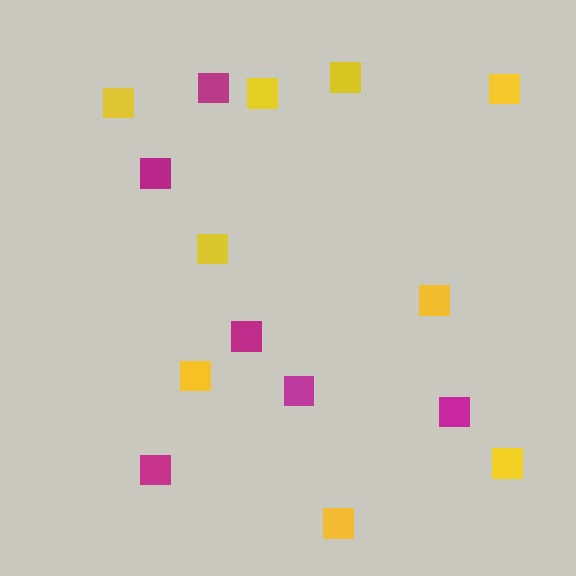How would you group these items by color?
There are 2 groups: one group of yellow squares (9) and one group of magenta squares (6).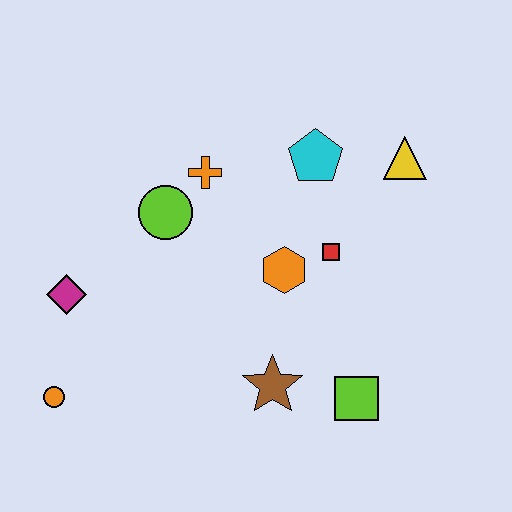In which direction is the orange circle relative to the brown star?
The orange circle is to the left of the brown star.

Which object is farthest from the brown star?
The yellow triangle is farthest from the brown star.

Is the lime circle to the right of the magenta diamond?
Yes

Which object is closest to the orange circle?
The magenta diamond is closest to the orange circle.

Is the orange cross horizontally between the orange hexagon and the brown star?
No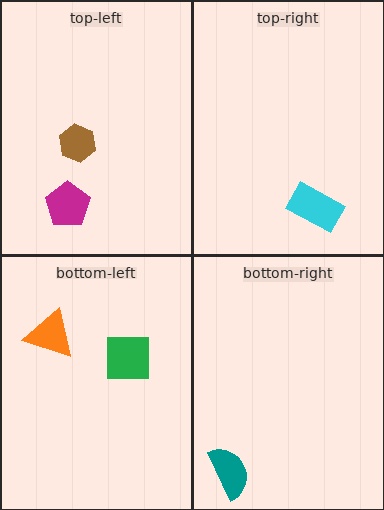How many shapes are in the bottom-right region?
1.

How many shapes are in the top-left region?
2.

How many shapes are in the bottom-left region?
2.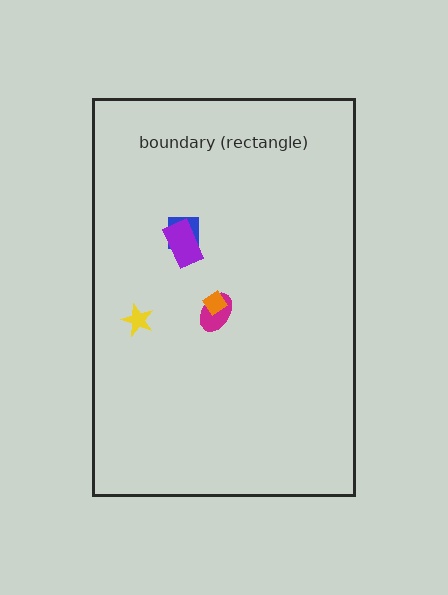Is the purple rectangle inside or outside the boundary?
Inside.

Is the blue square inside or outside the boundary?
Inside.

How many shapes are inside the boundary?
5 inside, 0 outside.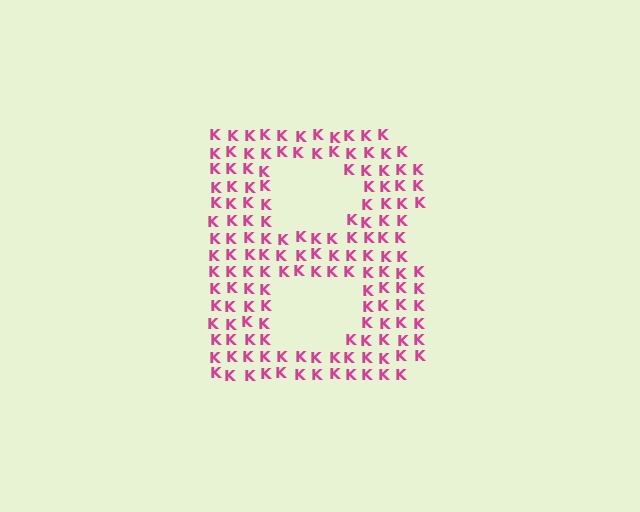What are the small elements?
The small elements are letter K's.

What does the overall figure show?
The overall figure shows the letter B.